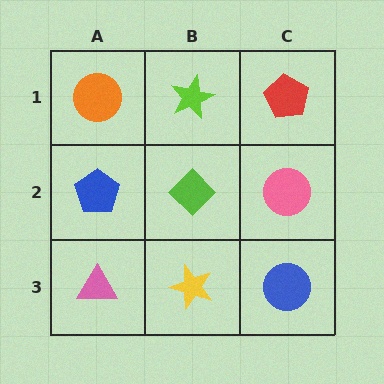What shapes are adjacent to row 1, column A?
A blue pentagon (row 2, column A), a lime star (row 1, column B).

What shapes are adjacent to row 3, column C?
A pink circle (row 2, column C), a yellow star (row 3, column B).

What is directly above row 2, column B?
A lime star.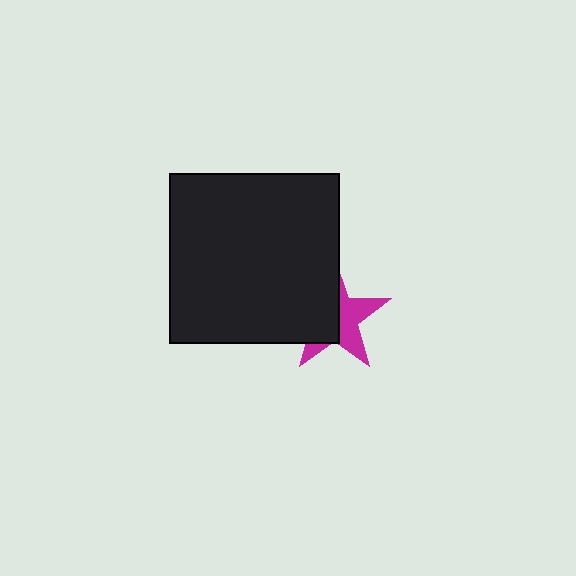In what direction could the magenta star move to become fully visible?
The magenta star could move right. That would shift it out from behind the black square entirely.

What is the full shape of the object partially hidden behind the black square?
The partially hidden object is a magenta star.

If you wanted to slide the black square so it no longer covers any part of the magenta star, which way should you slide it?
Slide it left — that is the most direct way to separate the two shapes.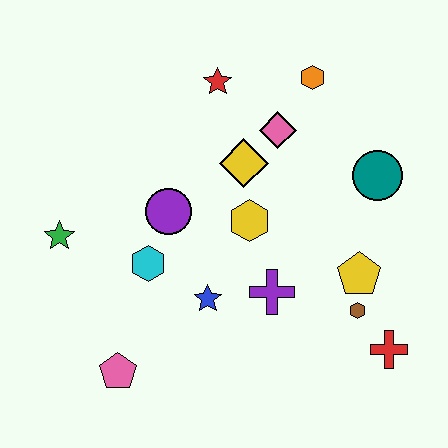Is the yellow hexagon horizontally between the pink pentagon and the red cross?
Yes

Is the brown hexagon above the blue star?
No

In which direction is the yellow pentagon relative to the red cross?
The yellow pentagon is above the red cross.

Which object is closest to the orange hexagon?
The pink diamond is closest to the orange hexagon.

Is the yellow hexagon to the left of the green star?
No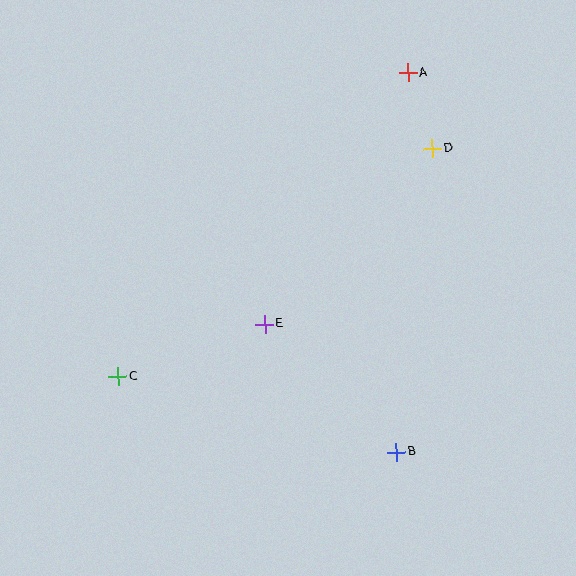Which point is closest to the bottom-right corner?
Point B is closest to the bottom-right corner.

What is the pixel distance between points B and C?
The distance between B and C is 288 pixels.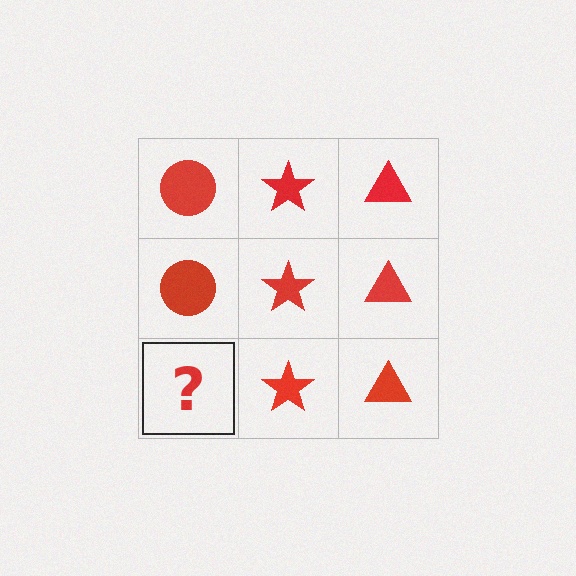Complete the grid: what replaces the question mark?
The question mark should be replaced with a red circle.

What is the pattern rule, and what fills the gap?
The rule is that each column has a consistent shape. The gap should be filled with a red circle.